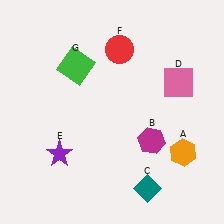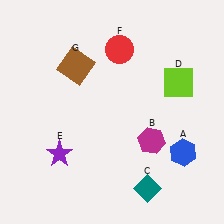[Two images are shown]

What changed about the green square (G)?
In Image 1, G is green. In Image 2, it changed to brown.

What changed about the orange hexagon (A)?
In Image 1, A is orange. In Image 2, it changed to blue.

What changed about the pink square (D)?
In Image 1, D is pink. In Image 2, it changed to lime.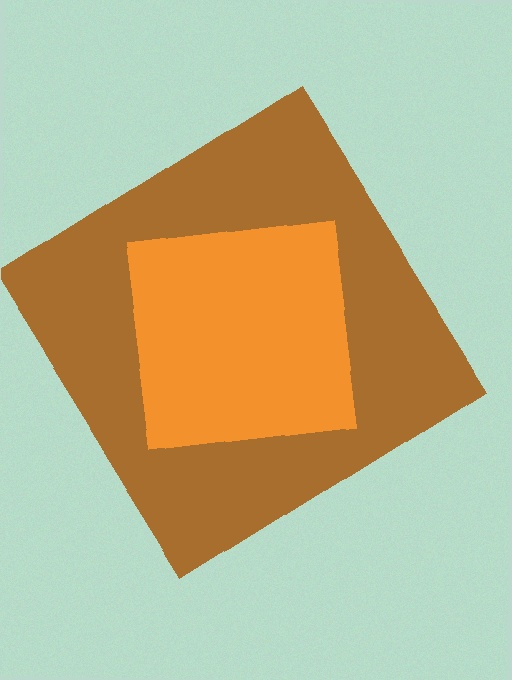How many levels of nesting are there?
2.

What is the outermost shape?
The brown diamond.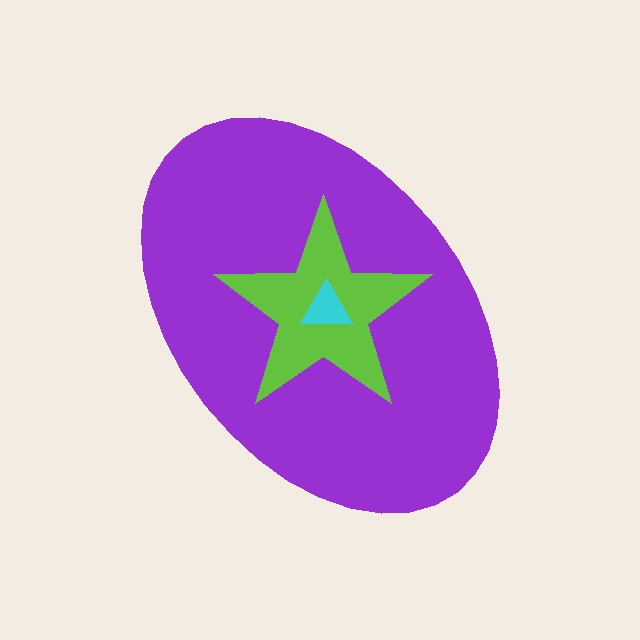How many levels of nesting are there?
3.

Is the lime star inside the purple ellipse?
Yes.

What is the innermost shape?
The cyan triangle.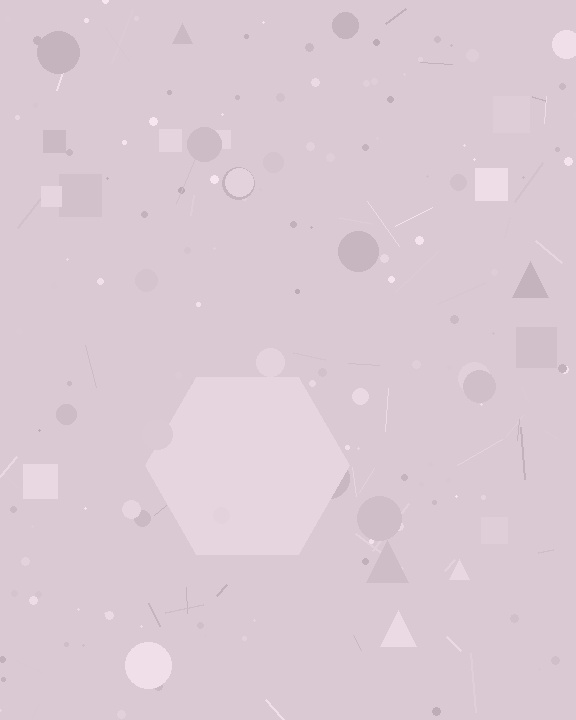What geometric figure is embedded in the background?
A hexagon is embedded in the background.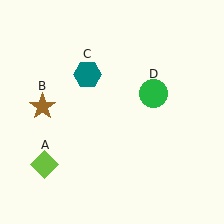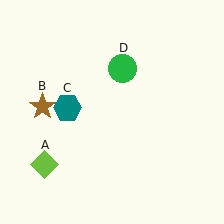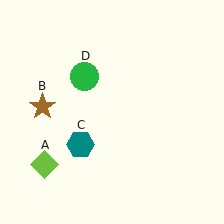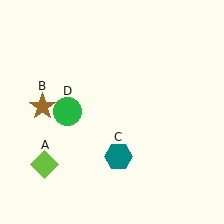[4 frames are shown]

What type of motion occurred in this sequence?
The teal hexagon (object C), green circle (object D) rotated counterclockwise around the center of the scene.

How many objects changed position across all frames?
2 objects changed position: teal hexagon (object C), green circle (object D).